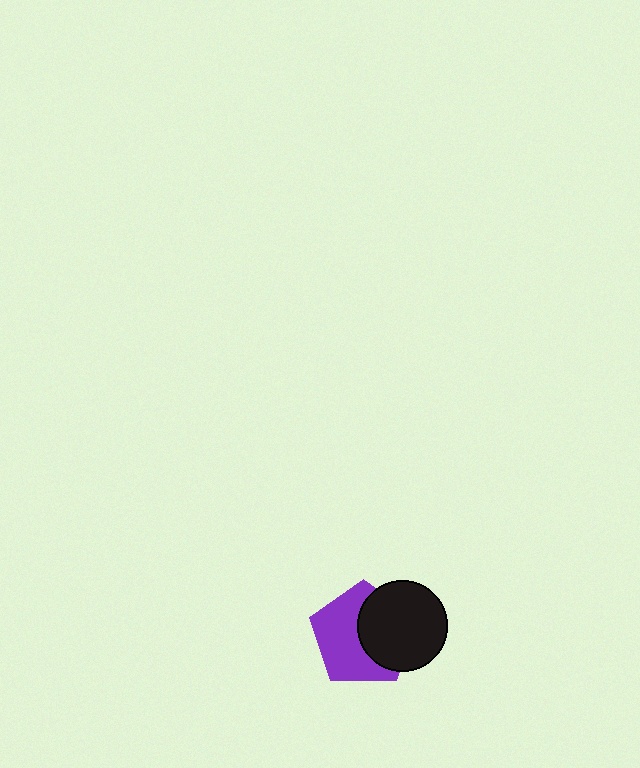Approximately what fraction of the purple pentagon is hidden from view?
Roughly 43% of the purple pentagon is hidden behind the black circle.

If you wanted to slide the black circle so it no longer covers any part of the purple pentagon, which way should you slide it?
Slide it right — that is the most direct way to separate the two shapes.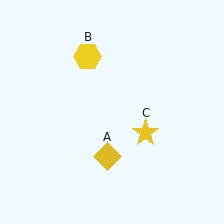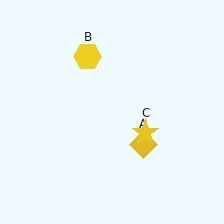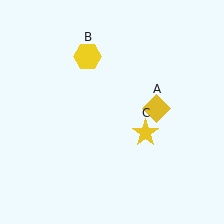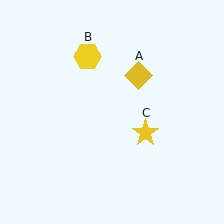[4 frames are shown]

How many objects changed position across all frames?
1 object changed position: yellow diamond (object A).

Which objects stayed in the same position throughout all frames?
Yellow hexagon (object B) and yellow star (object C) remained stationary.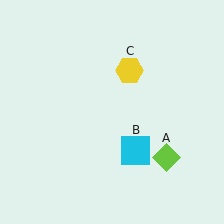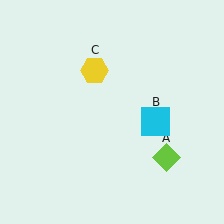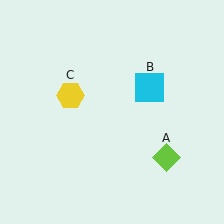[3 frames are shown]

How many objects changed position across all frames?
2 objects changed position: cyan square (object B), yellow hexagon (object C).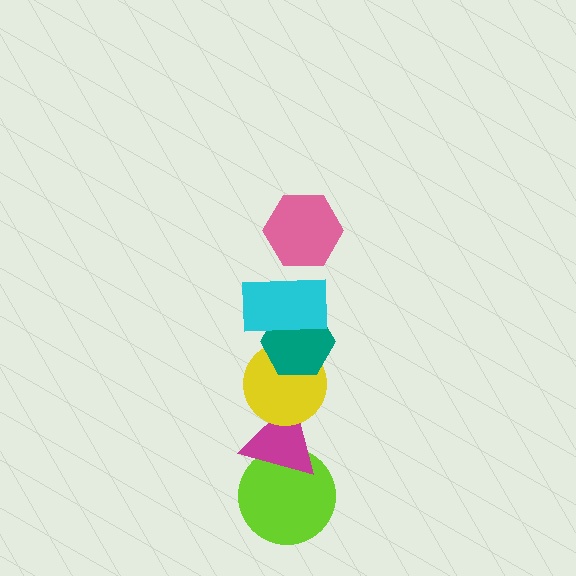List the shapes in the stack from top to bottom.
From top to bottom: the pink hexagon, the cyan rectangle, the teal hexagon, the yellow circle, the magenta triangle, the lime circle.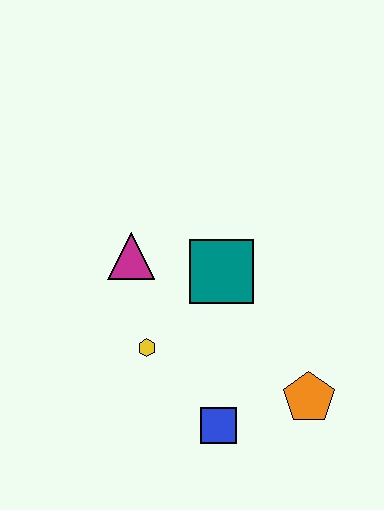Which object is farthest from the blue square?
The magenta triangle is farthest from the blue square.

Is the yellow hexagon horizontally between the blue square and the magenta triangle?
Yes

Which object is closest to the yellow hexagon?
The magenta triangle is closest to the yellow hexagon.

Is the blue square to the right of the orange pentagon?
No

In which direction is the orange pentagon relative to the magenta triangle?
The orange pentagon is to the right of the magenta triangle.